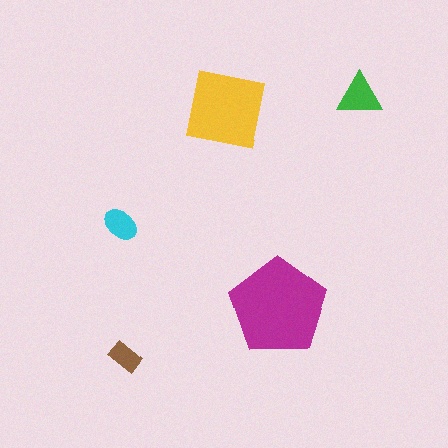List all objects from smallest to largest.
The brown rectangle, the cyan ellipse, the green triangle, the yellow square, the magenta pentagon.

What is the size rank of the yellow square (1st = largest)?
2nd.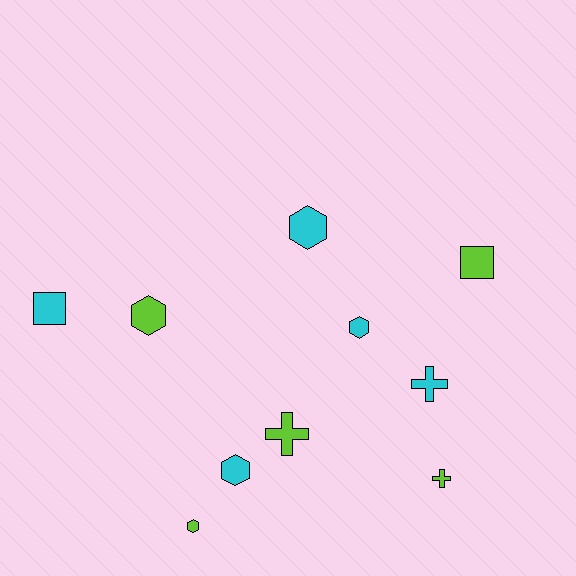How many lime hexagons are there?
There are 2 lime hexagons.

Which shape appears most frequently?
Hexagon, with 5 objects.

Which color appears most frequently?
Lime, with 5 objects.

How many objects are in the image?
There are 10 objects.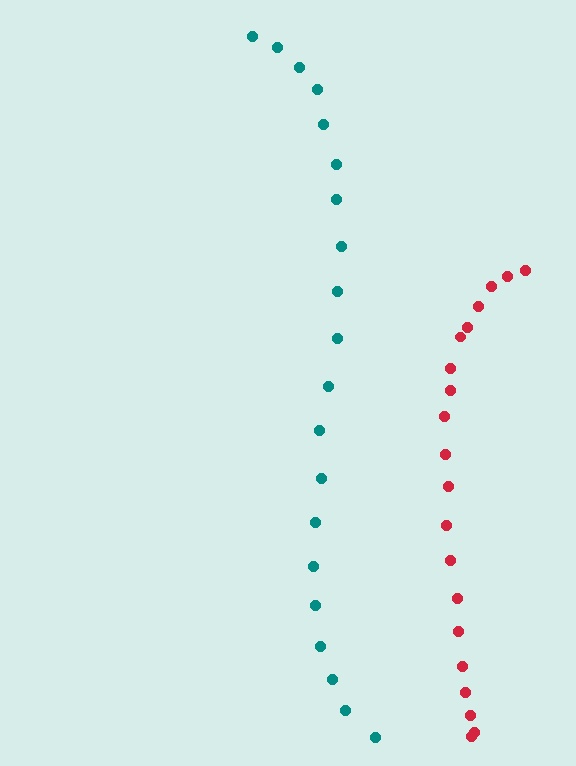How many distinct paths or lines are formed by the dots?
There are 2 distinct paths.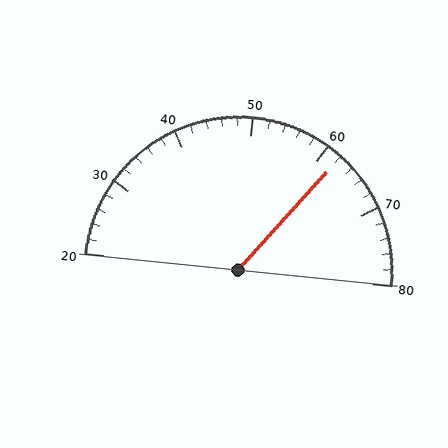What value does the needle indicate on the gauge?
The needle indicates approximately 62.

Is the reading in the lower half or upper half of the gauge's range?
The reading is in the upper half of the range (20 to 80).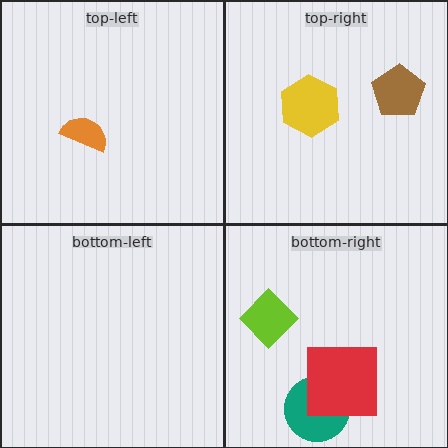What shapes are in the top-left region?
The orange semicircle.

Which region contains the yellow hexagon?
The top-right region.